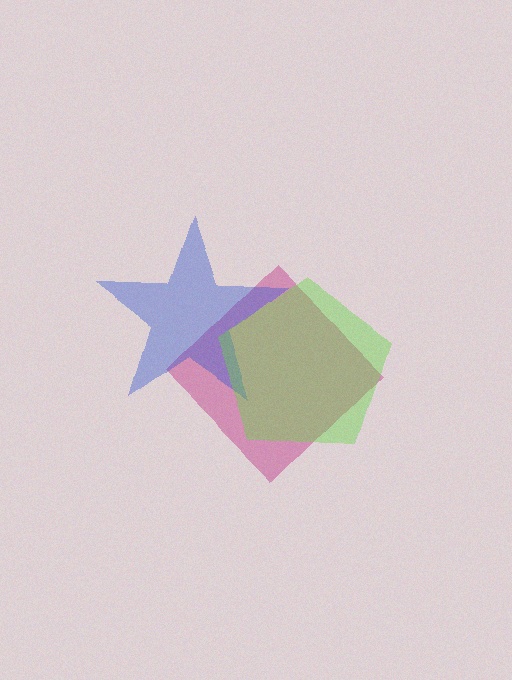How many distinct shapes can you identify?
There are 3 distinct shapes: a magenta diamond, a blue star, a lime pentagon.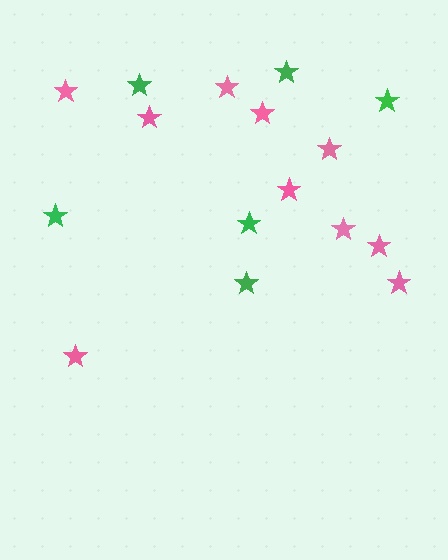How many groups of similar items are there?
There are 2 groups: one group of green stars (6) and one group of pink stars (10).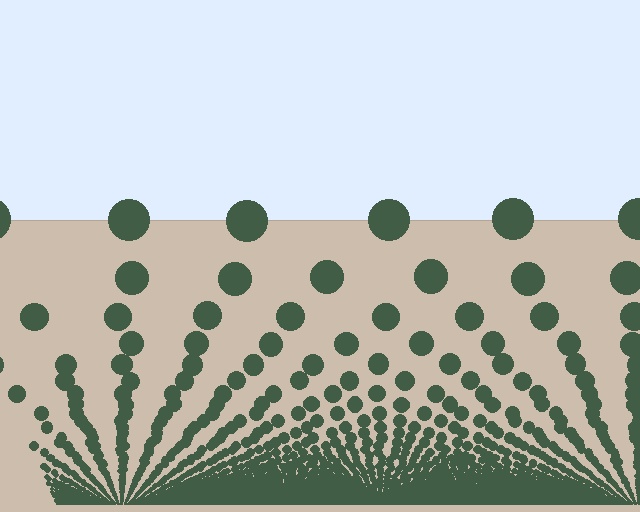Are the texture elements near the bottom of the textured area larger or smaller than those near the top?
Smaller. The gradient is inverted — elements near the bottom are smaller and denser.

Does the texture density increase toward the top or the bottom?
Density increases toward the bottom.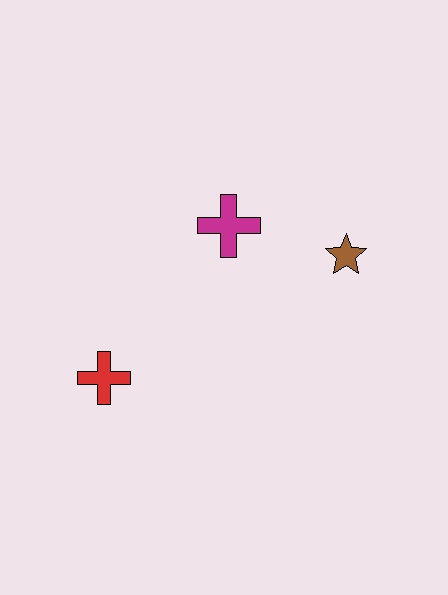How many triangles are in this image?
There are no triangles.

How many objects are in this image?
There are 3 objects.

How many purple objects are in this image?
There are no purple objects.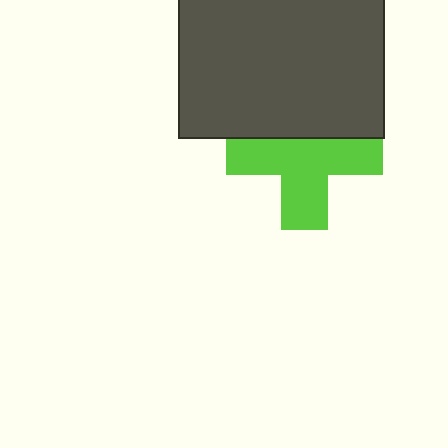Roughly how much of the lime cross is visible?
Most of it is visible (roughly 65%).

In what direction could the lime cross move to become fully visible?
The lime cross could move down. That would shift it out from behind the dark gray square entirely.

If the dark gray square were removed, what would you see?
You would see the complete lime cross.